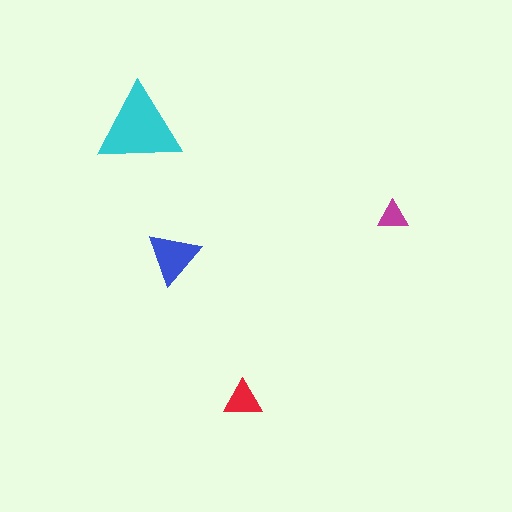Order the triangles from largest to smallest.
the cyan one, the blue one, the red one, the magenta one.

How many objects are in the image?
There are 4 objects in the image.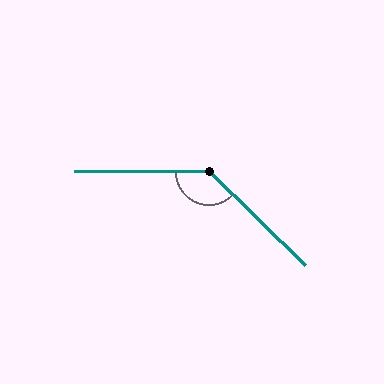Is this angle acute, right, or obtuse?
It is obtuse.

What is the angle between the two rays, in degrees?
Approximately 136 degrees.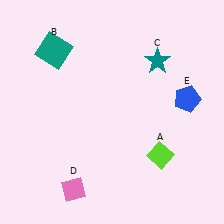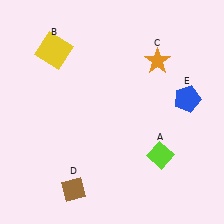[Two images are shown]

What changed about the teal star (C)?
In Image 1, C is teal. In Image 2, it changed to orange.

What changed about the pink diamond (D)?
In Image 1, D is pink. In Image 2, it changed to brown.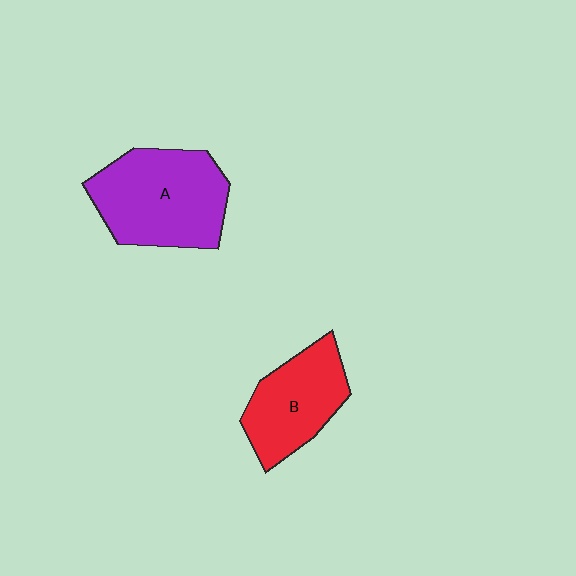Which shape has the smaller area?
Shape B (red).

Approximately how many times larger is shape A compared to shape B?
Approximately 1.4 times.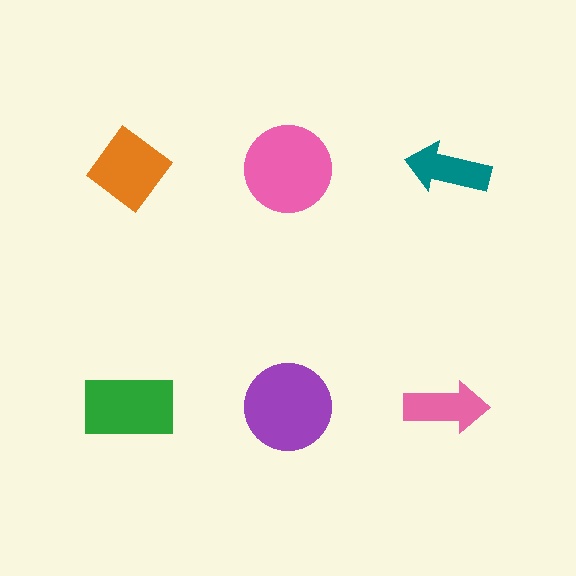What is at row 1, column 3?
A teal arrow.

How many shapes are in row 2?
3 shapes.